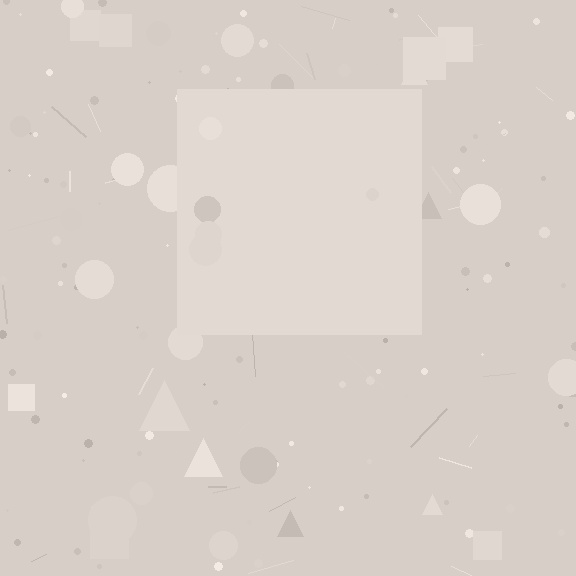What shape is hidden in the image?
A square is hidden in the image.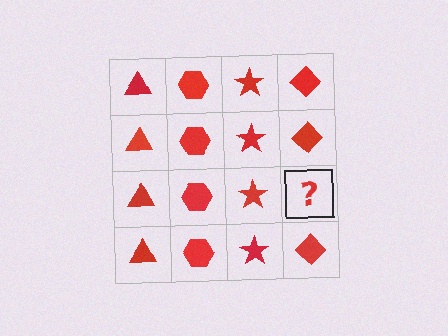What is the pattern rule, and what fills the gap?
The rule is that each column has a consistent shape. The gap should be filled with a red diamond.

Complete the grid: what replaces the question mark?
The question mark should be replaced with a red diamond.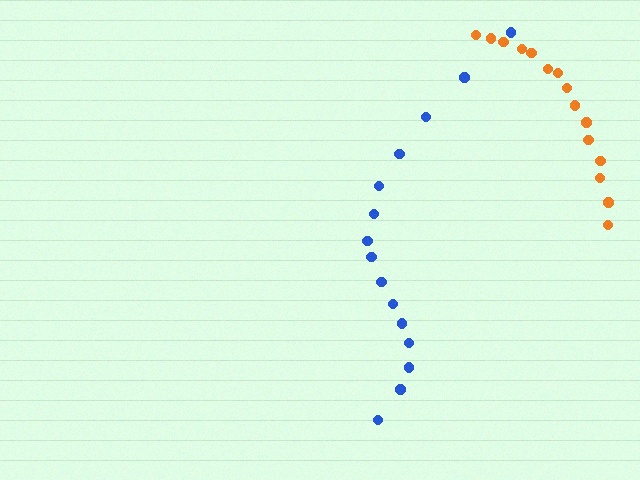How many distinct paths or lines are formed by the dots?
There are 2 distinct paths.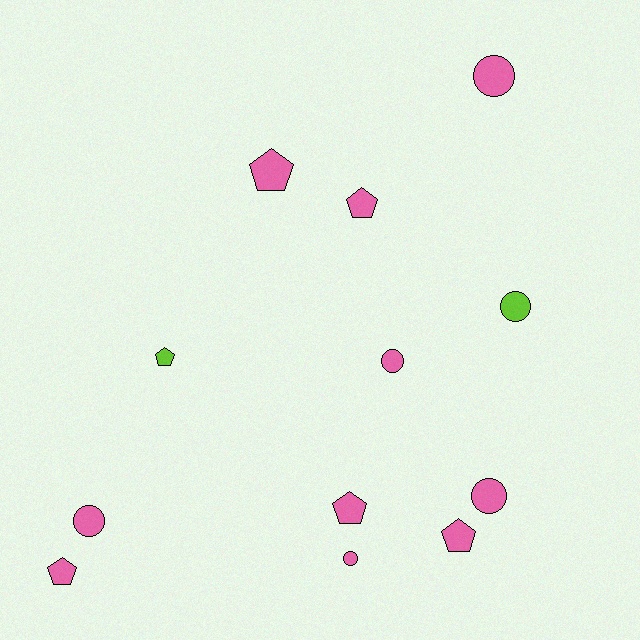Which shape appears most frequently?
Pentagon, with 6 objects.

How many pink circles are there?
There are 5 pink circles.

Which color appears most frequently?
Pink, with 10 objects.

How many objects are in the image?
There are 12 objects.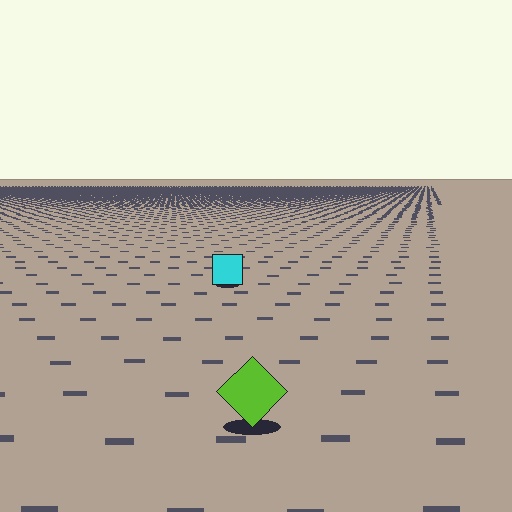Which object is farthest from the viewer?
The cyan square is farthest from the viewer. It appears smaller and the ground texture around it is denser.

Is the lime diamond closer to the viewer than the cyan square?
Yes. The lime diamond is closer — you can tell from the texture gradient: the ground texture is coarser near it.